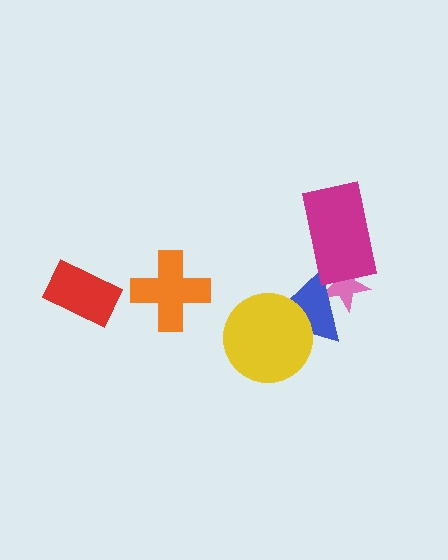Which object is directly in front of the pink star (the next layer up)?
The blue triangle is directly in front of the pink star.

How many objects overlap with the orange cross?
0 objects overlap with the orange cross.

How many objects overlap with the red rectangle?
0 objects overlap with the red rectangle.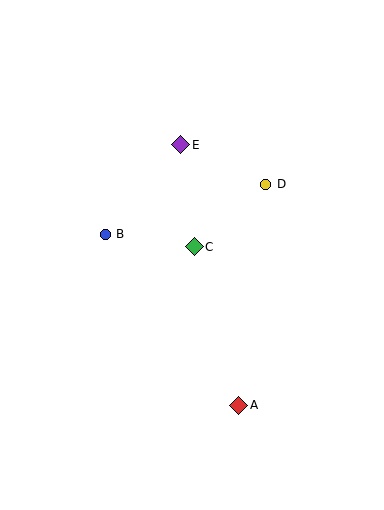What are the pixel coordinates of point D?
Point D is at (266, 184).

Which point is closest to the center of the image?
Point C at (194, 247) is closest to the center.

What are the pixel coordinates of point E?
Point E is at (181, 145).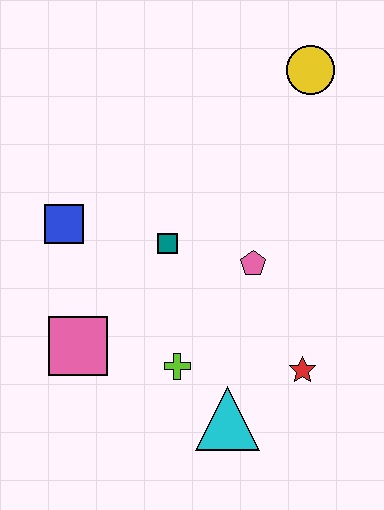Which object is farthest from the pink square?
The yellow circle is farthest from the pink square.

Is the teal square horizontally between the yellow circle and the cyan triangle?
No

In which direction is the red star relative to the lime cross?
The red star is to the right of the lime cross.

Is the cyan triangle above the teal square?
No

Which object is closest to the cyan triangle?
The lime cross is closest to the cyan triangle.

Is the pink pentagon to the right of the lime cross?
Yes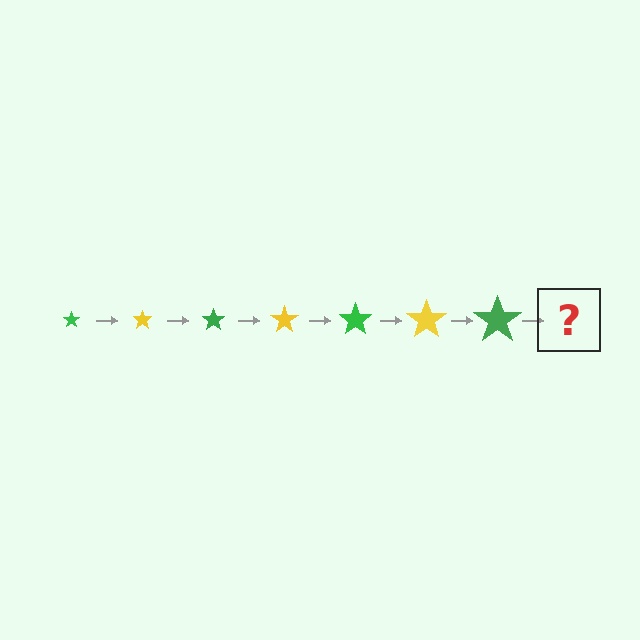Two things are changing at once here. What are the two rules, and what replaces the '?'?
The two rules are that the star grows larger each step and the color cycles through green and yellow. The '?' should be a yellow star, larger than the previous one.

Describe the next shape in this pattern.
It should be a yellow star, larger than the previous one.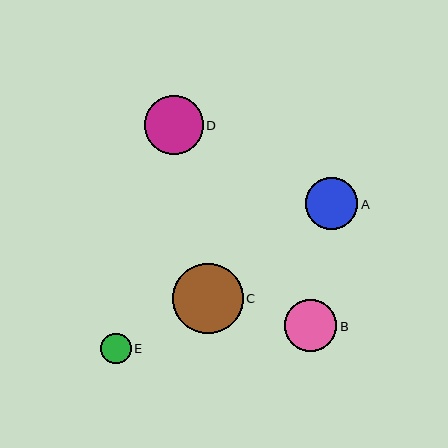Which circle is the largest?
Circle C is the largest with a size of approximately 70 pixels.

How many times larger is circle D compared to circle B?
Circle D is approximately 1.1 times the size of circle B.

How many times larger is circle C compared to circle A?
Circle C is approximately 1.4 times the size of circle A.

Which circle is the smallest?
Circle E is the smallest with a size of approximately 31 pixels.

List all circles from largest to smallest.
From largest to smallest: C, D, B, A, E.